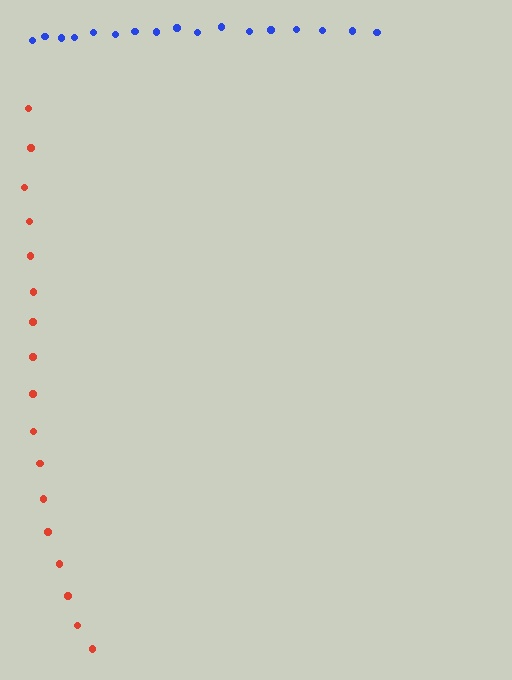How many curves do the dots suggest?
There are 2 distinct paths.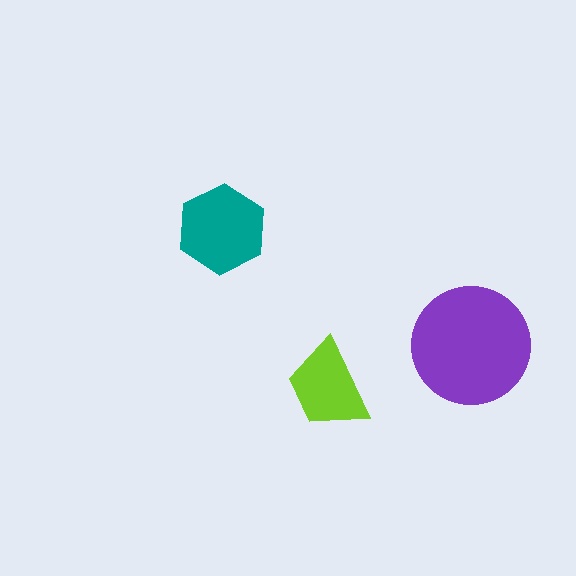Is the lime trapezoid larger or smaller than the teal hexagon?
Smaller.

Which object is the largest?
The purple circle.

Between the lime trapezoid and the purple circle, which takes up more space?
The purple circle.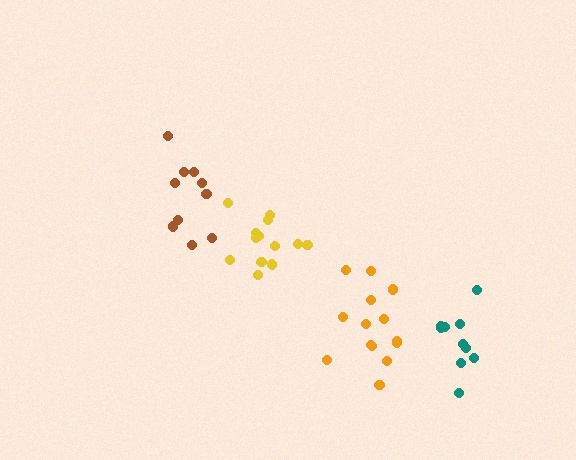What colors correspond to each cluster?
The clusters are colored: brown, teal, orange, yellow.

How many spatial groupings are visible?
There are 4 spatial groupings.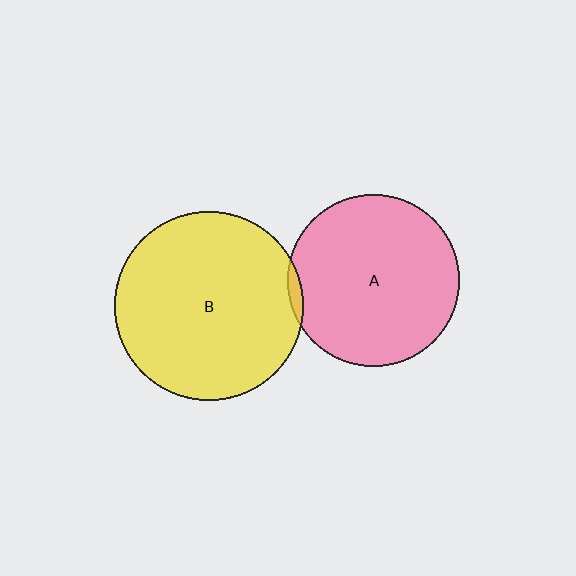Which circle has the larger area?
Circle B (yellow).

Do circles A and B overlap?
Yes.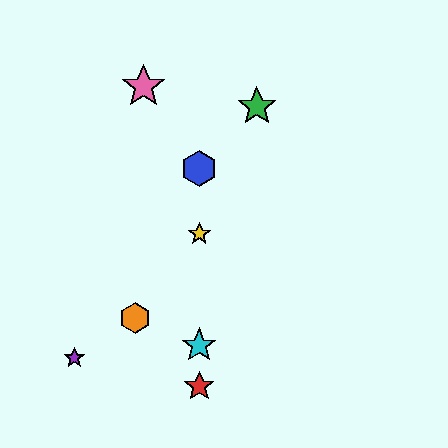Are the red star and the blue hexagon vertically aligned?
Yes, both are at x≈199.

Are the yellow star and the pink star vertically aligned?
No, the yellow star is at x≈199 and the pink star is at x≈144.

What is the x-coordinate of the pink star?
The pink star is at x≈144.